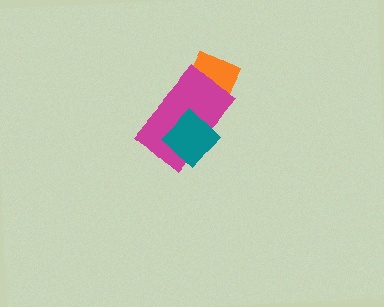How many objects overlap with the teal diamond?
1 object overlaps with the teal diamond.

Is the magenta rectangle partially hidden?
Yes, it is partially covered by another shape.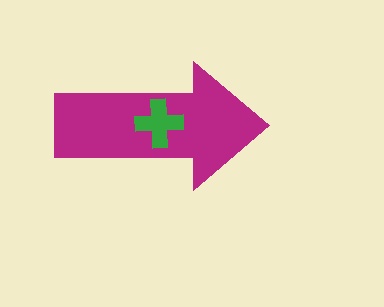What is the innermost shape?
The green cross.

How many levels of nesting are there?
2.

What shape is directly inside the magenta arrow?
The green cross.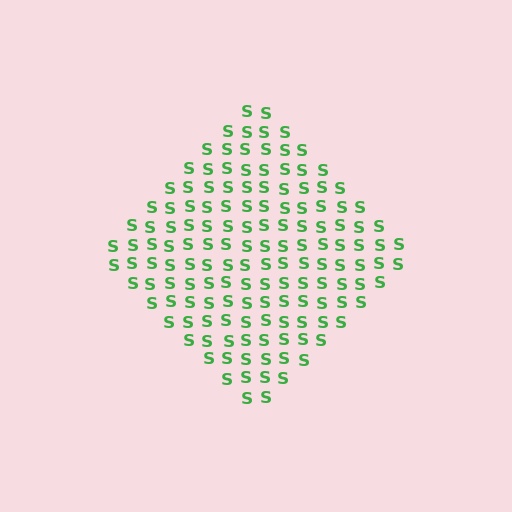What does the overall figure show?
The overall figure shows a diamond.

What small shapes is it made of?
It is made of small letter S's.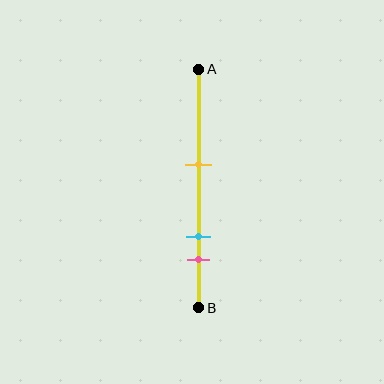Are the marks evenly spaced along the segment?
No, the marks are not evenly spaced.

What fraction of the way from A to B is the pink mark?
The pink mark is approximately 80% (0.8) of the way from A to B.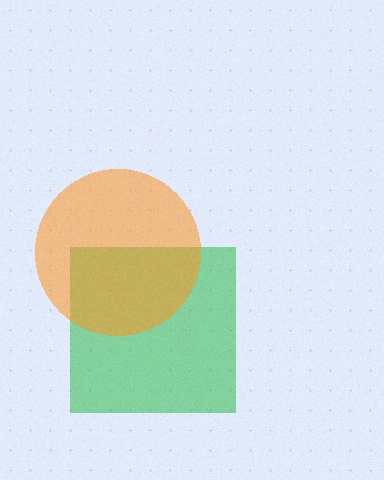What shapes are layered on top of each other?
The layered shapes are: a green square, an orange circle.